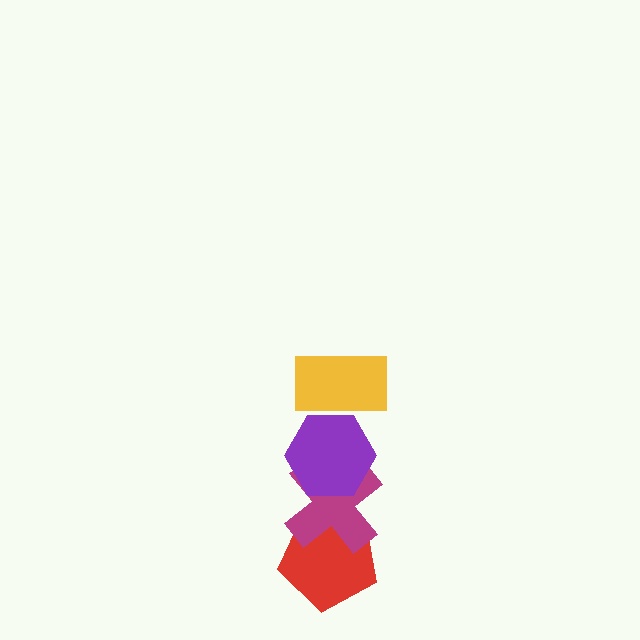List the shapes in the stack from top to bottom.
From top to bottom: the yellow rectangle, the purple hexagon, the magenta cross, the red pentagon.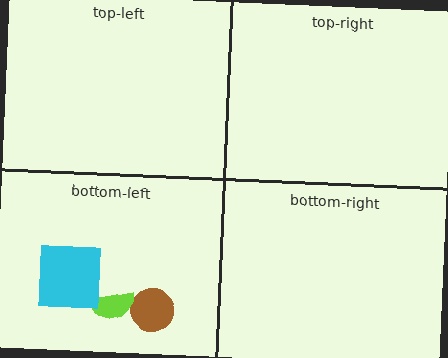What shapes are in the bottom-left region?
The brown circle, the lime semicircle, the cyan square.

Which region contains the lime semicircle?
The bottom-left region.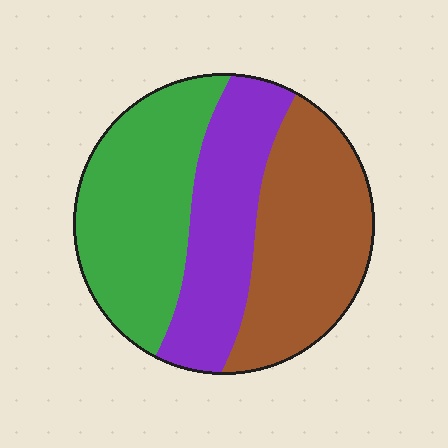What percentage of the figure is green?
Green takes up between a third and a half of the figure.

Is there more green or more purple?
Green.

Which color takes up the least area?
Purple, at roughly 30%.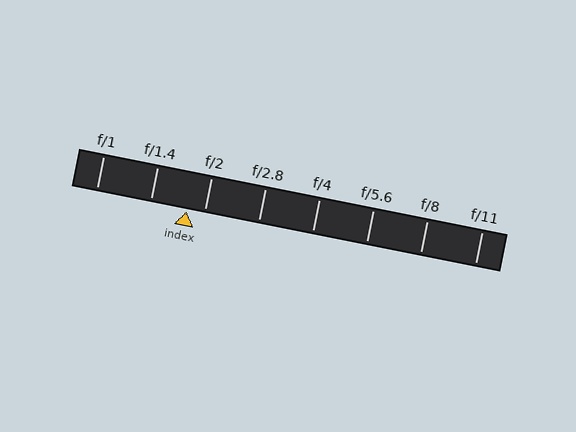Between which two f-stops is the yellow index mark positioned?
The index mark is between f/1.4 and f/2.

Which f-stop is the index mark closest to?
The index mark is closest to f/2.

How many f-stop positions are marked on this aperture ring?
There are 8 f-stop positions marked.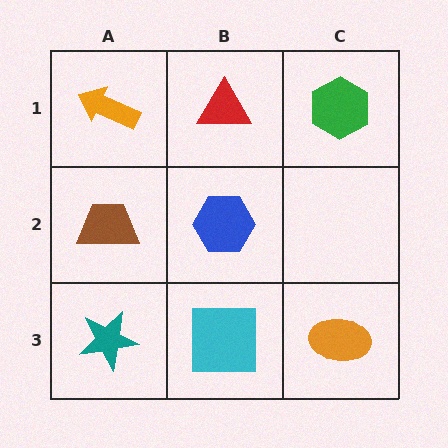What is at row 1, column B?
A red triangle.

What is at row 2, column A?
A brown trapezoid.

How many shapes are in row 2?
2 shapes.